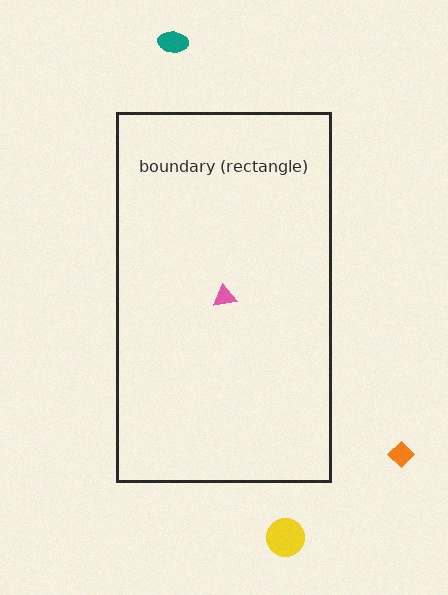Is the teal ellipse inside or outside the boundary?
Outside.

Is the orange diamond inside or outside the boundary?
Outside.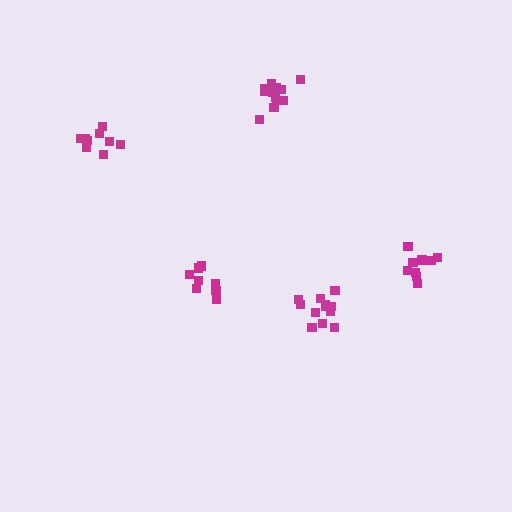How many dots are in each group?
Group 1: 12 dots, Group 2: 14 dots, Group 3: 9 dots, Group 4: 9 dots, Group 5: 8 dots (52 total).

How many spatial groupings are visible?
There are 5 spatial groupings.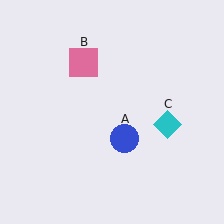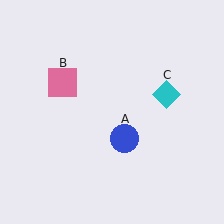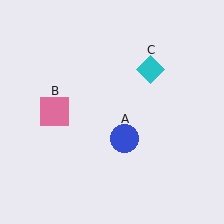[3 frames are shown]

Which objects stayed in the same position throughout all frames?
Blue circle (object A) remained stationary.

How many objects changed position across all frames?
2 objects changed position: pink square (object B), cyan diamond (object C).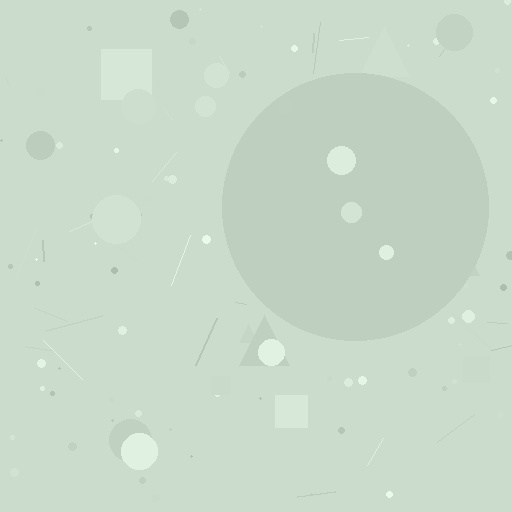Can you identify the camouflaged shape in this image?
The camouflaged shape is a circle.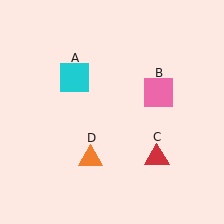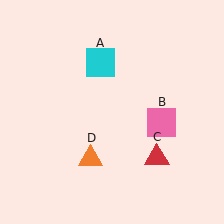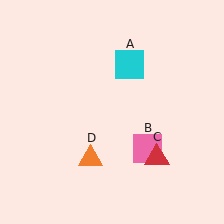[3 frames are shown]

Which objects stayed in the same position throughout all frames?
Red triangle (object C) and orange triangle (object D) remained stationary.